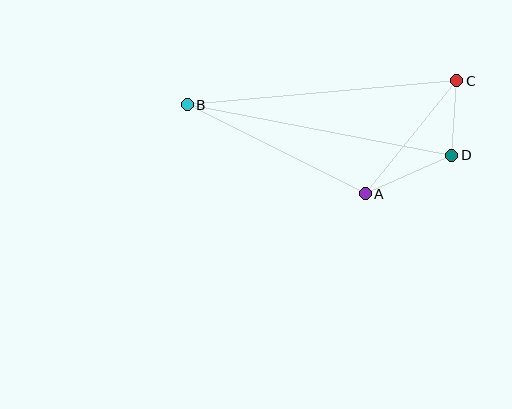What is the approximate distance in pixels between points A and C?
The distance between A and C is approximately 145 pixels.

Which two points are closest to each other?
Points C and D are closest to each other.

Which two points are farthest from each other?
Points B and C are farthest from each other.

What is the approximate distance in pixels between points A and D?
The distance between A and D is approximately 95 pixels.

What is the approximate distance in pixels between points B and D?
The distance between B and D is approximately 269 pixels.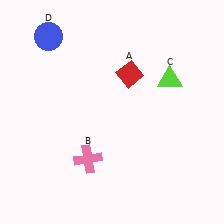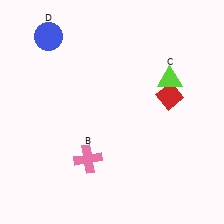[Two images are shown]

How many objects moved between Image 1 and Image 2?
1 object moved between the two images.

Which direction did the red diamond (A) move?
The red diamond (A) moved right.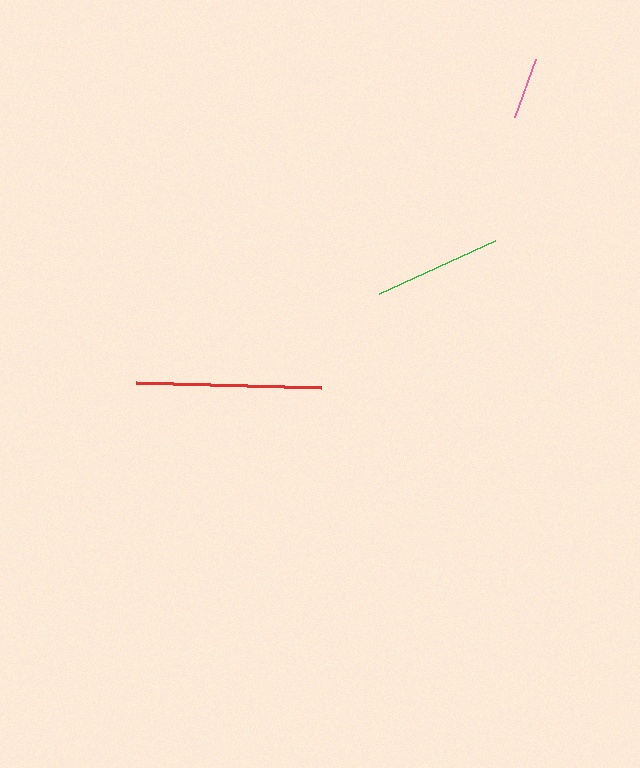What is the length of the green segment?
The green segment is approximately 128 pixels long.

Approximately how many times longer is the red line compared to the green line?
The red line is approximately 1.4 times the length of the green line.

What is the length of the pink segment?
The pink segment is approximately 62 pixels long.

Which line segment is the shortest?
The pink line is the shortest at approximately 62 pixels.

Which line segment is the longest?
The red line is the longest at approximately 185 pixels.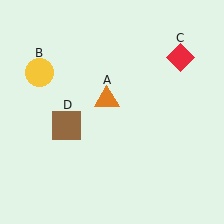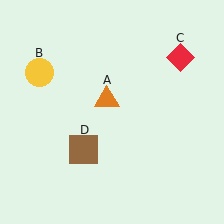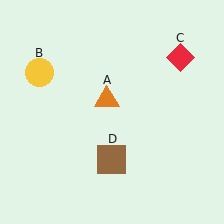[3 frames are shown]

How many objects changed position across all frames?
1 object changed position: brown square (object D).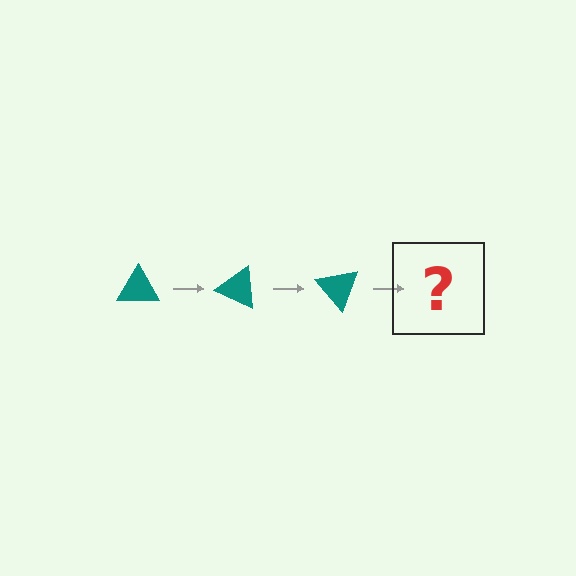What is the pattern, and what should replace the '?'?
The pattern is that the triangle rotates 25 degrees each step. The '?' should be a teal triangle rotated 75 degrees.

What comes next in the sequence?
The next element should be a teal triangle rotated 75 degrees.